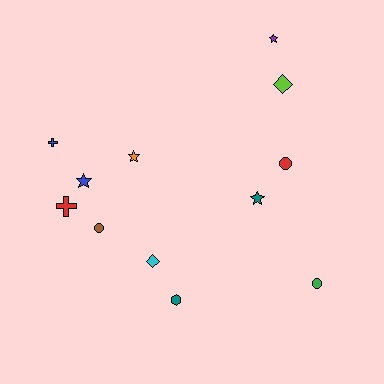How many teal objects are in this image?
There are 2 teal objects.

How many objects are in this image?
There are 12 objects.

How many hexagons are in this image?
There is 1 hexagon.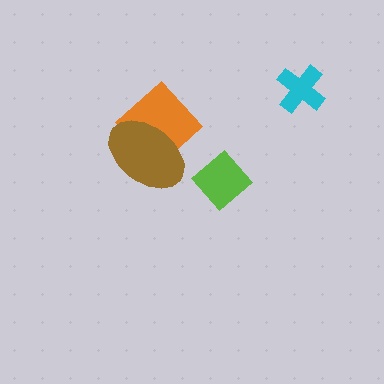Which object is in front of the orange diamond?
The brown ellipse is in front of the orange diamond.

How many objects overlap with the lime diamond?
0 objects overlap with the lime diamond.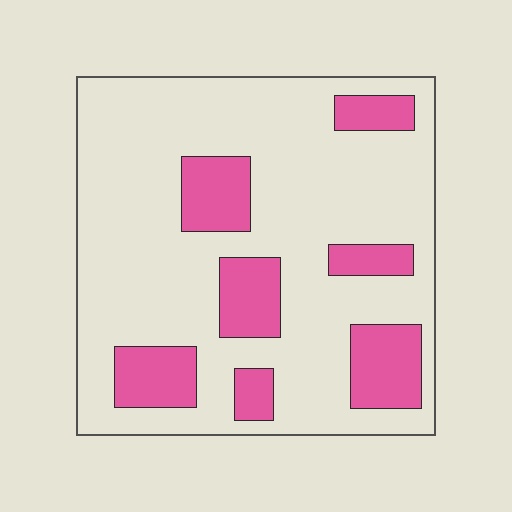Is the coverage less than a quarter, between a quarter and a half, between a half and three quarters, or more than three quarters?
Less than a quarter.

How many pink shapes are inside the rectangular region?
7.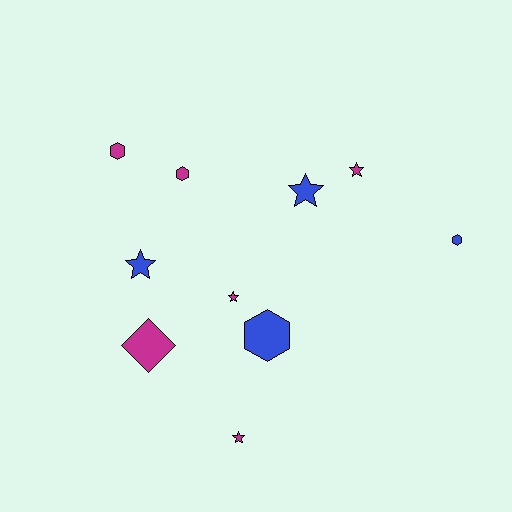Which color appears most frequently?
Magenta, with 6 objects.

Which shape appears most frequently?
Star, with 5 objects.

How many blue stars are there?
There are 2 blue stars.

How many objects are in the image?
There are 10 objects.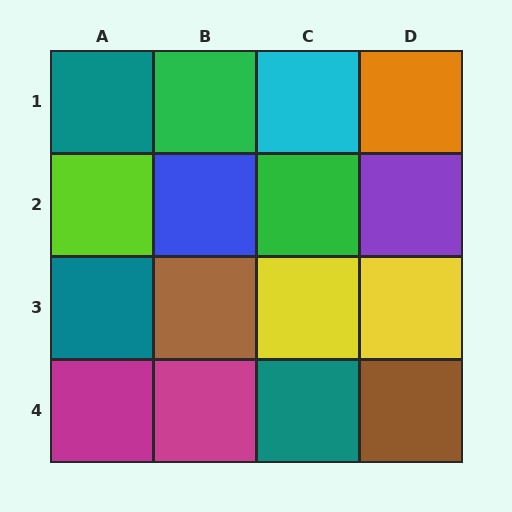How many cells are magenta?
2 cells are magenta.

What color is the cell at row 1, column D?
Orange.